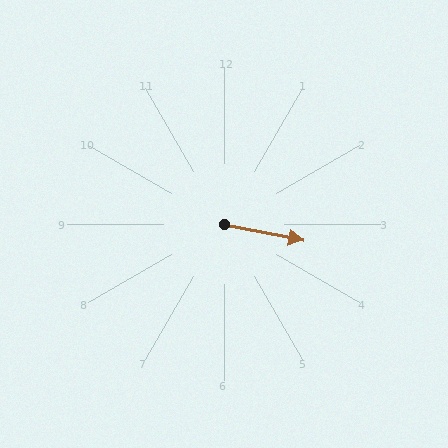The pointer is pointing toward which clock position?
Roughly 3 o'clock.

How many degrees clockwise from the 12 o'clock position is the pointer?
Approximately 101 degrees.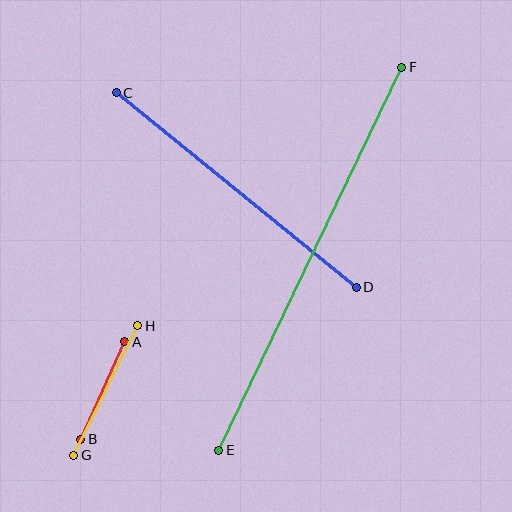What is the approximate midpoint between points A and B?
The midpoint is at approximately (103, 391) pixels.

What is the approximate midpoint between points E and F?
The midpoint is at approximately (310, 259) pixels.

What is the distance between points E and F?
The distance is approximately 424 pixels.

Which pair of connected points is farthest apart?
Points E and F are farthest apart.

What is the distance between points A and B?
The distance is approximately 107 pixels.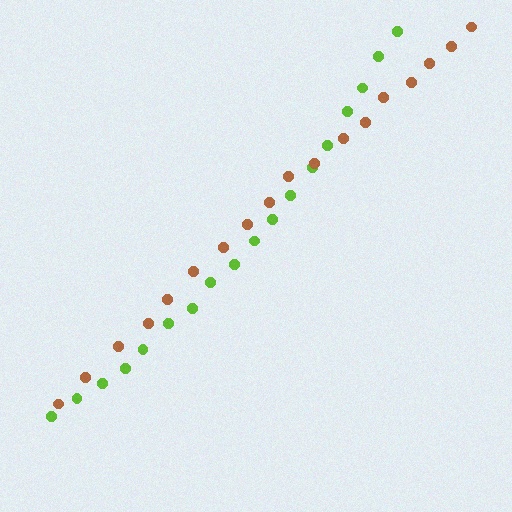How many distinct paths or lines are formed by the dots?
There are 2 distinct paths.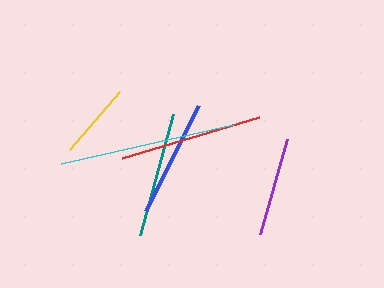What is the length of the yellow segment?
The yellow segment is approximately 77 pixels long.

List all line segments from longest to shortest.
From longest to shortest: cyan, red, teal, blue, purple, yellow.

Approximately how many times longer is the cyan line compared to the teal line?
The cyan line is approximately 1.4 times the length of the teal line.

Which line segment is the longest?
The cyan line is the longest at approximately 176 pixels.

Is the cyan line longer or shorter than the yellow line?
The cyan line is longer than the yellow line.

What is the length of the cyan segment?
The cyan segment is approximately 176 pixels long.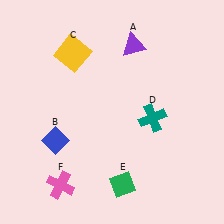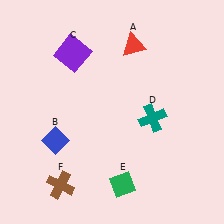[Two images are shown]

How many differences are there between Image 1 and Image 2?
There are 3 differences between the two images.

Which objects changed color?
A changed from purple to red. C changed from yellow to purple. F changed from pink to brown.